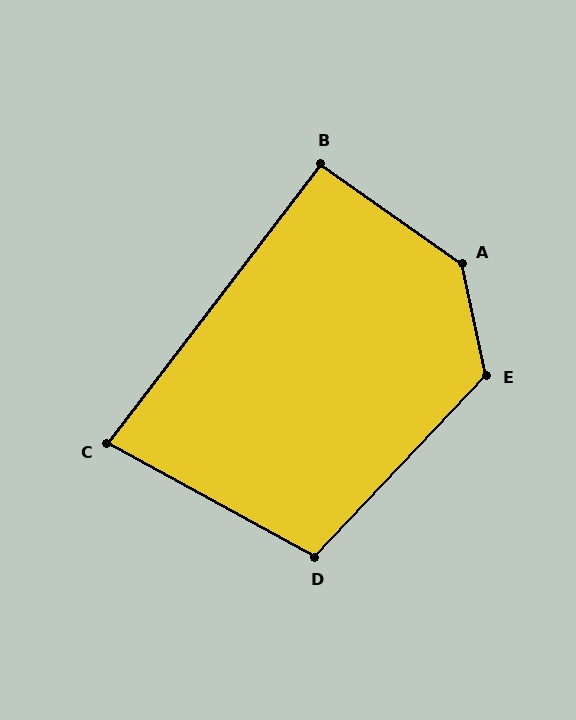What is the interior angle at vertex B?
Approximately 92 degrees (approximately right).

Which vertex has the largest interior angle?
A, at approximately 137 degrees.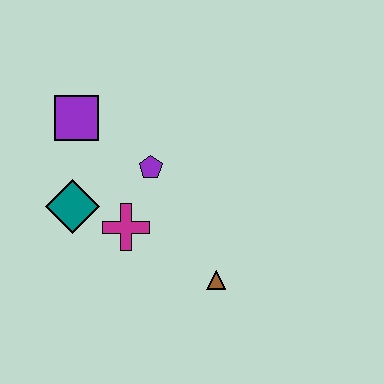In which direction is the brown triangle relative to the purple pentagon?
The brown triangle is below the purple pentagon.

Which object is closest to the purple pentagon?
The magenta cross is closest to the purple pentagon.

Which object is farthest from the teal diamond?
The brown triangle is farthest from the teal diamond.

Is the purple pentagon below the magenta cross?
No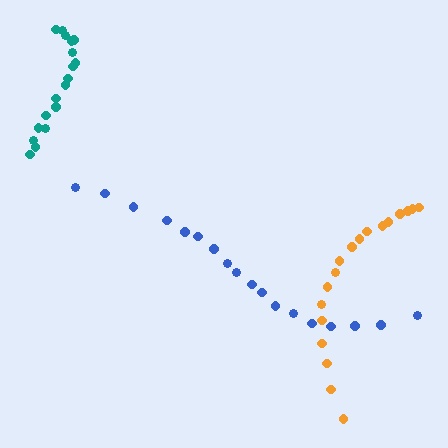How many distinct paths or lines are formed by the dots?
There are 3 distinct paths.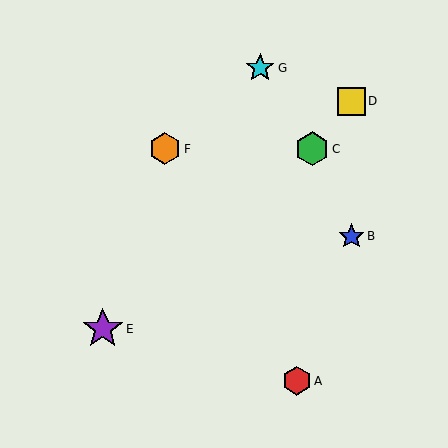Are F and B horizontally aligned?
No, F is at y≈149 and B is at y≈236.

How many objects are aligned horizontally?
2 objects (C, F) are aligned horizontally.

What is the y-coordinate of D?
Object D is at y≈101.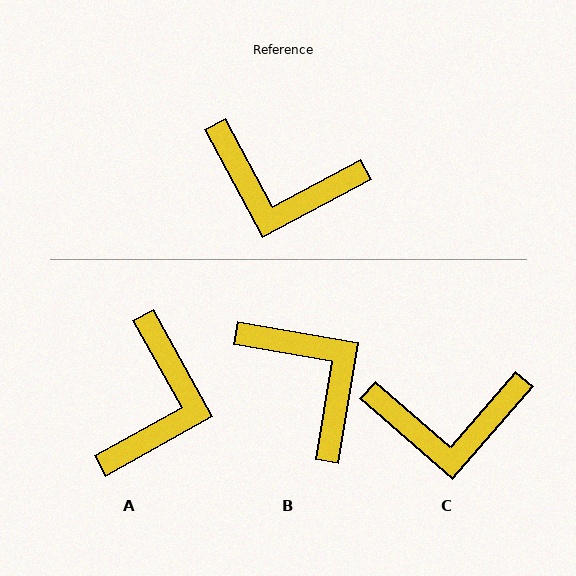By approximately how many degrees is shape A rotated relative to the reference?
Approximately 91 degrees counter-clockwise.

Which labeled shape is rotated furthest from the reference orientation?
B, about 142 degrees away.